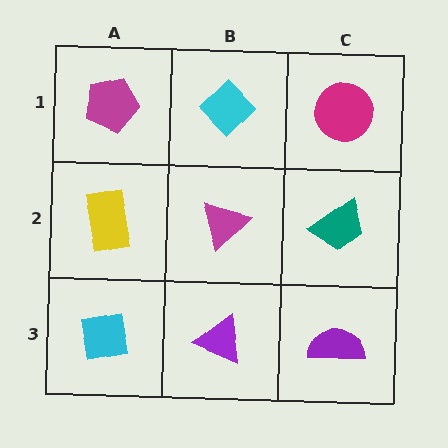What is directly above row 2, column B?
A cyan diamond.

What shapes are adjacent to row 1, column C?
A teal trapezoid (row 2, column C), a cyan diamond (row 1, column B).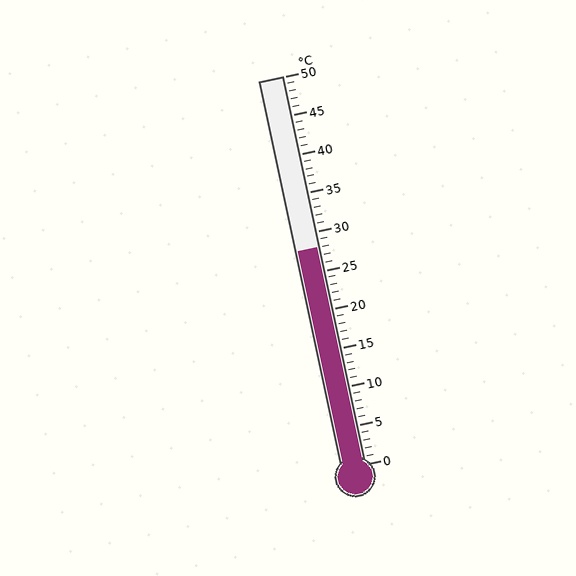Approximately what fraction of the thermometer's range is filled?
The thermometer is filled to approximately 55% of its range.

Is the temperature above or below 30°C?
The temperature is below 30°C.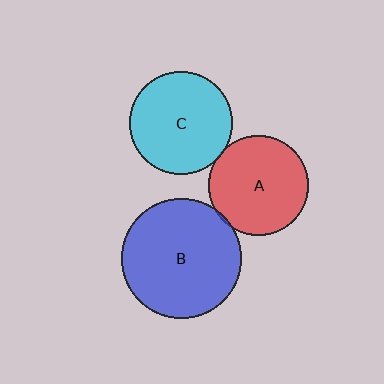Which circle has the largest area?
Circle B (blue).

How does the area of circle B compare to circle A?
Approximately 1.5 times.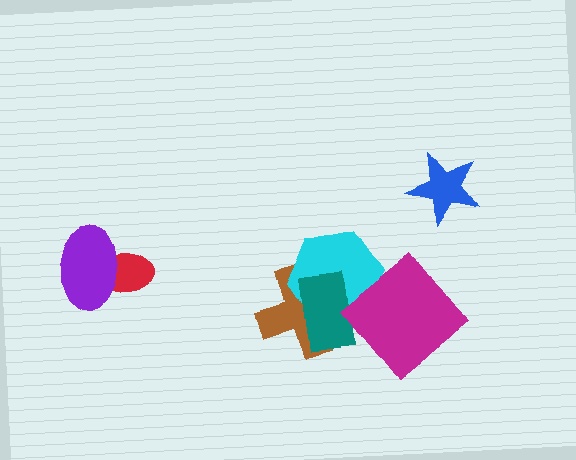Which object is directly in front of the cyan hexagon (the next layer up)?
The teal rectangle is directly in front of the cyan hexagon.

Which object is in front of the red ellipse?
The purple ellipse is in front of the red ellipse.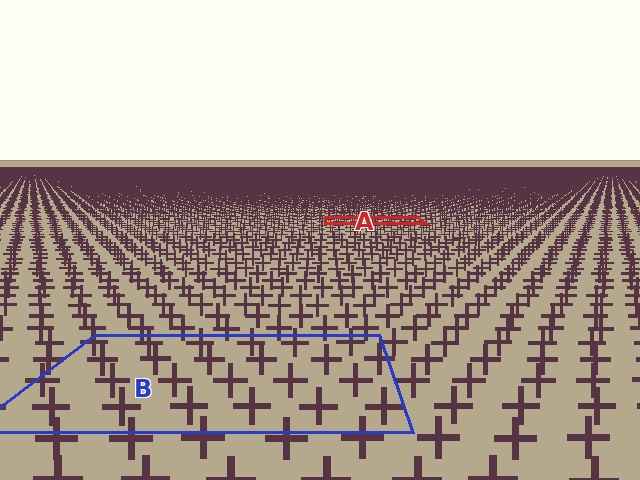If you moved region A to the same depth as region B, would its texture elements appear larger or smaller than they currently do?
They would appear larger. At a closer depth, the same texture elements are projected at a bigger on-screen size.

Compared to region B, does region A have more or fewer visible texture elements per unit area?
Region A has more texture elements per unit area — they are packed more densely because it is farther away.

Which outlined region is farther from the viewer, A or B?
Region A is farther from the viewer — the texture elements inside it appear smaller and more densely packed.